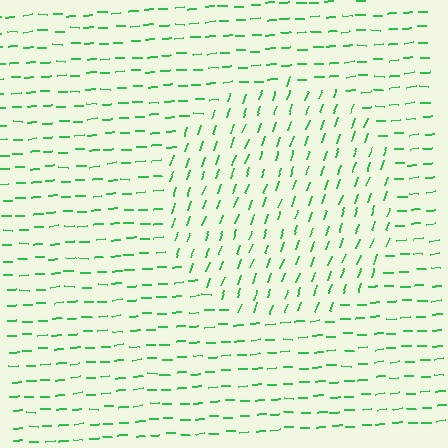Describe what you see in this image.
The image is filled with small green line segments. A circle region in the image has lines oriented differently from the surrounding lines, creating a visible texture boundary.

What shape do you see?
I see a circle.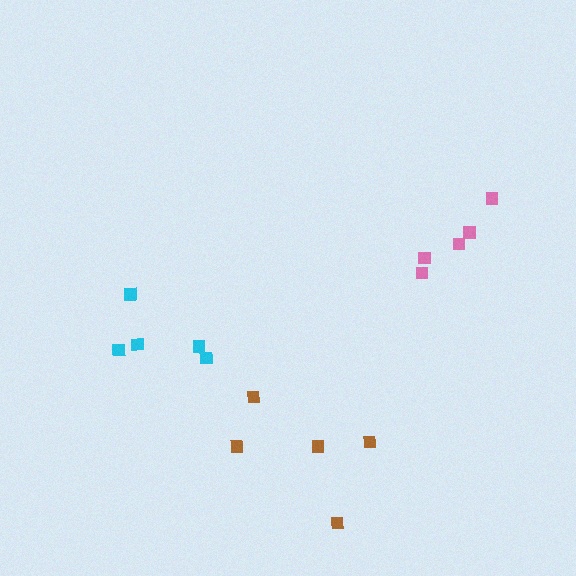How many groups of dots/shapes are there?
There are 3 groups.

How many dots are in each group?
Group 1: 5 dots, Group 2: 5 dots, Group 3: 5 dots (15 total).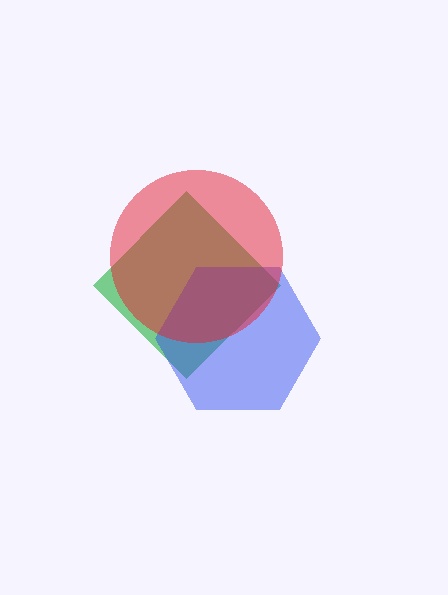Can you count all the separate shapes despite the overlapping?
Yes, there are 3 separate shapes.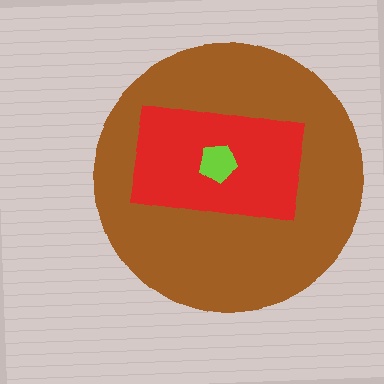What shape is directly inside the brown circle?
The red rectangle.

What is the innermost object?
The lime pentagon.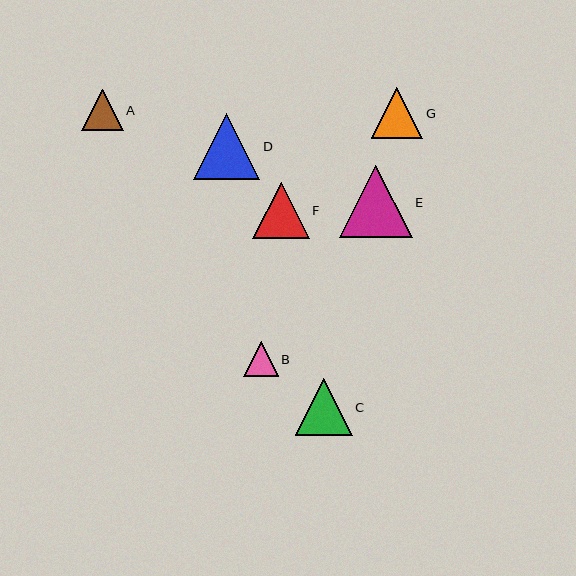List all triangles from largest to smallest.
From largest to smallest: E, D, C, F, G, A, B.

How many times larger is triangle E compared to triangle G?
Triangle E is approximately 1.4 times the size of triangle G.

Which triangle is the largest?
Triangle E is the largest with a size of approximately 73 pixels.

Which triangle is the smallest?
Triangle B is the smallest with a size of approximately 35 pixels.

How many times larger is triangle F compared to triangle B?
Triangle F is approximately 1.6 times the size of triangle B.